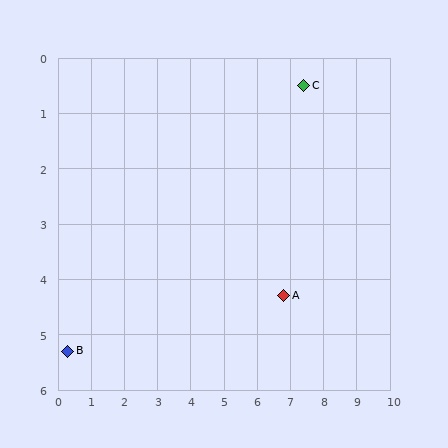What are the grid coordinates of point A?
Point A is at approximately (6.8, 4.3).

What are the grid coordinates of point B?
Point B is at approximately (0.3, 5.3).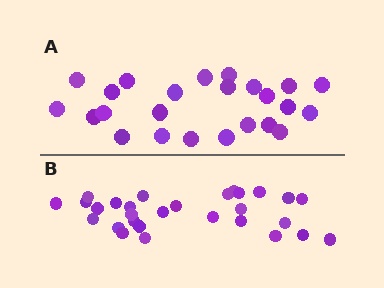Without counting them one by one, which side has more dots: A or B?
Region B (the bottom region) has more dots.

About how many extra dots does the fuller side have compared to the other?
Region B has about 5 more dots than region A.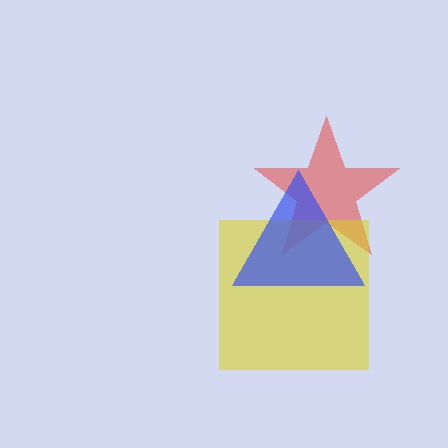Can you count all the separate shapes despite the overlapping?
Yes, there are 3 separate shapes.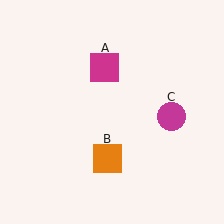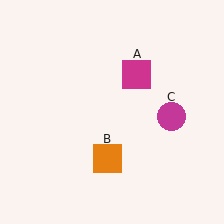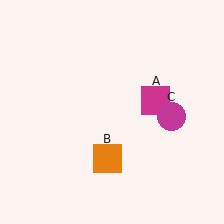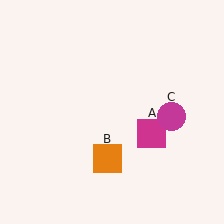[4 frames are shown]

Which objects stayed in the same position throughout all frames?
Orange square (object B) and magenta circle (object C) remained stationary.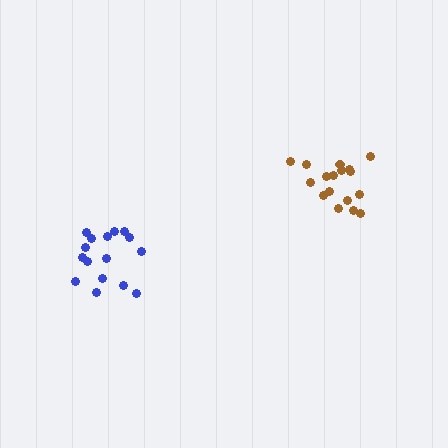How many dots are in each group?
Group 1: 16 dots, Group 2: 17 dots (33 total).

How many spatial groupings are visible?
There are 2 spatial groupings.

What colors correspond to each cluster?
The clusters are colored: blue, brown.